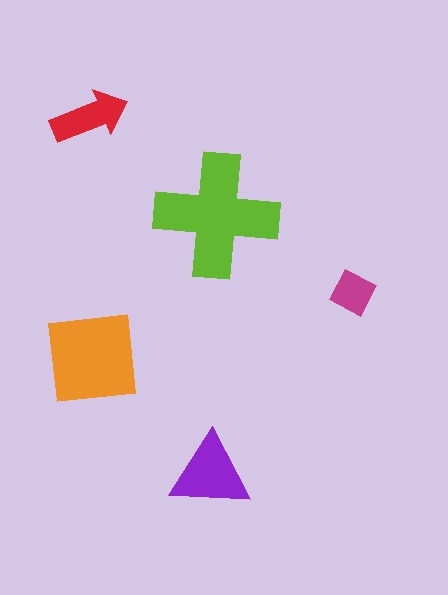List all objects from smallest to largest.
The magenta square, the red arrow, the purple triangle, the orange square, the lime cross.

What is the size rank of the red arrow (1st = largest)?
4th.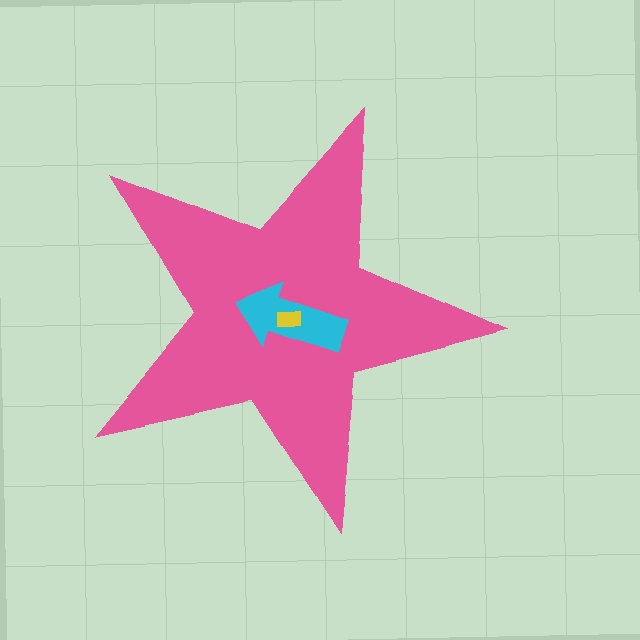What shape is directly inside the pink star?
The cyan arrow.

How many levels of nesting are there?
3.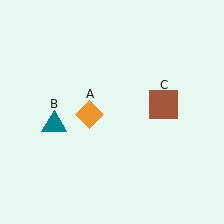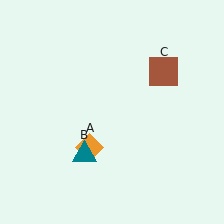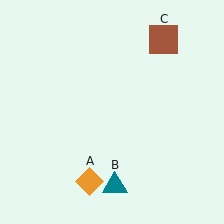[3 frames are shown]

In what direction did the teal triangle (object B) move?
The teal triangle (object B) moved down and to the right.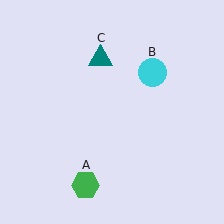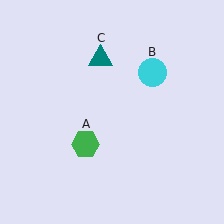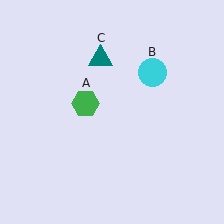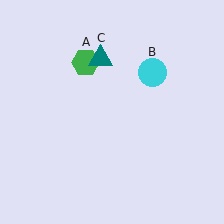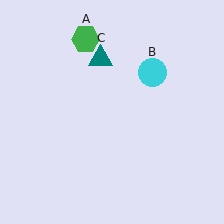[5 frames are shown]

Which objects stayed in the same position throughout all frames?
Cyan circle (object B) and teal triangle (object C) remained stationary.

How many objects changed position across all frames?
1 object changed position: green hexagon (object A).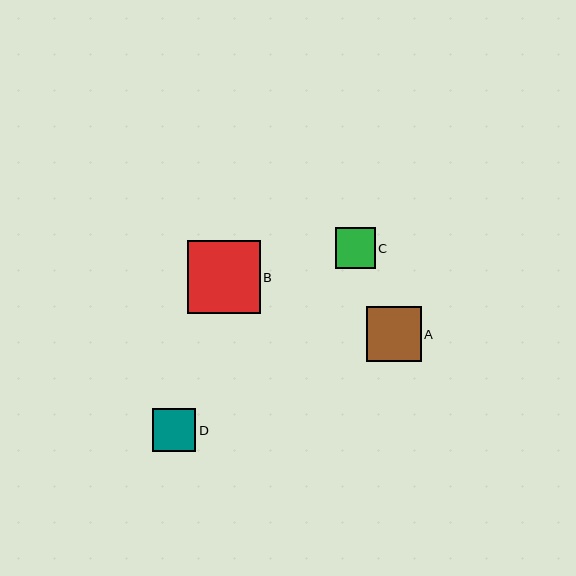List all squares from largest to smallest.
From largest to smallest: B, A, D, C.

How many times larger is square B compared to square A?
Square B is approximately 1.3 times the size of square A.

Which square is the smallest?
Square C is the smallest with a size of approximately 40 pixels.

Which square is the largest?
Square B is the largest with a size of approximately 73 pixels.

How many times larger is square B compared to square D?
Square B is approximately 1.7 times the size of square D.